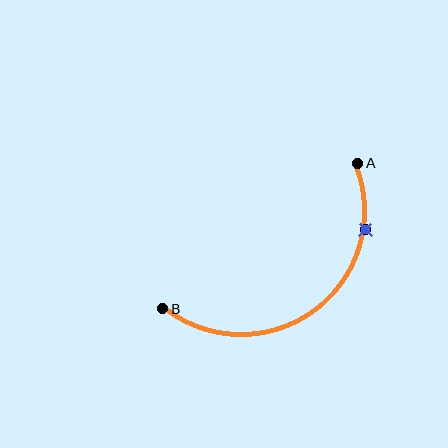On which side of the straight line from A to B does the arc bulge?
The arc bulges below and to the right of the straight line connecting A and B.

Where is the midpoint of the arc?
The arc midpoint is the point on the curve farthest from the straight line joining A and B. It sits below and to the right of that line.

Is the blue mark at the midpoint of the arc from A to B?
No. The blue mark lies on the arc but is closer to endpoint A. The arc midpoint would be at the point on the curve equidistant along the arc from both A and B.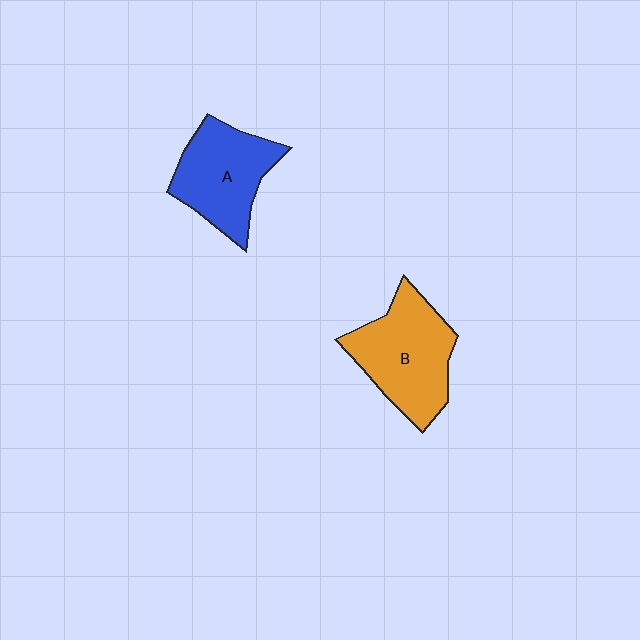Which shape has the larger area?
Shape B (orange).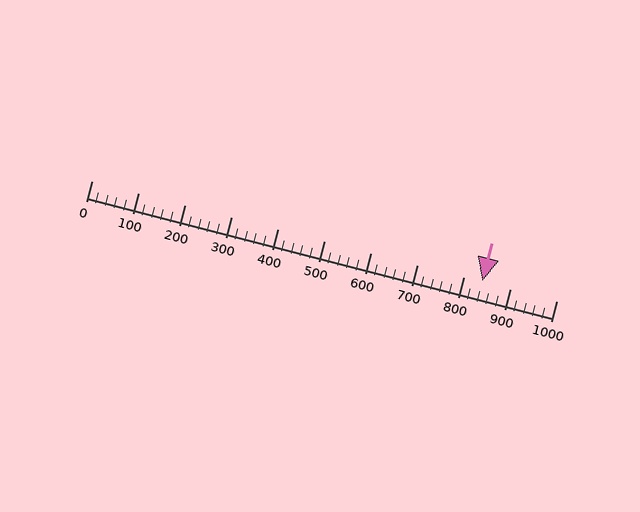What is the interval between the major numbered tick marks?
The major tick marks are spaced 100 units apart.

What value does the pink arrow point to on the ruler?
The pink arrow points to approximately 840.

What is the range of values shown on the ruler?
The ruler shows values from 0 to 1000.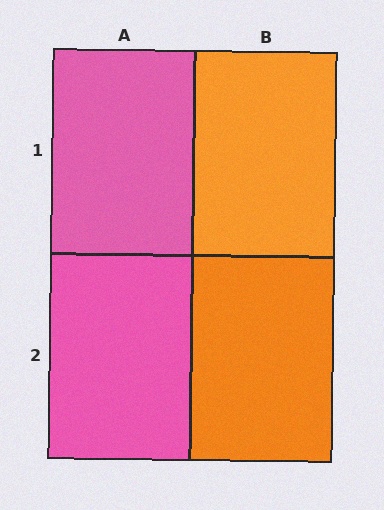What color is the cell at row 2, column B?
Orange.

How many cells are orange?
2 cells are orange.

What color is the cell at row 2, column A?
Pink.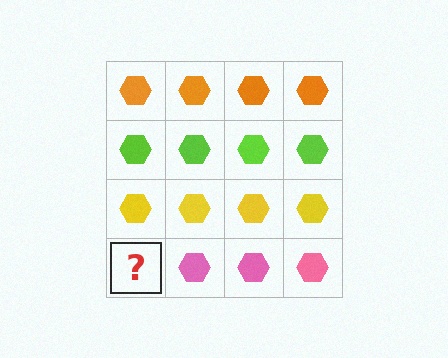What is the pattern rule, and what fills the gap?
The rule is that each row has a consistent color. The gap should be filled with a pink hexagon.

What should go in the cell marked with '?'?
The missing cell should contain a pink hexagon.